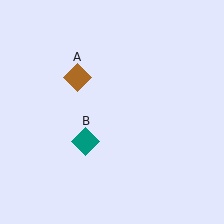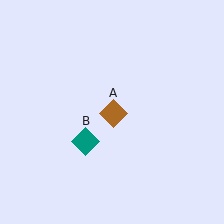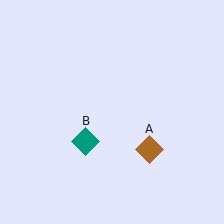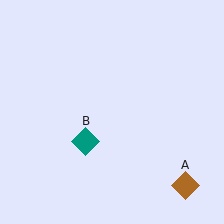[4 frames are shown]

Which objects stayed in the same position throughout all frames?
Teal diamond (object B) remained stationary.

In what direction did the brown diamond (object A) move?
The brown diamond (object A) moved down and to the right.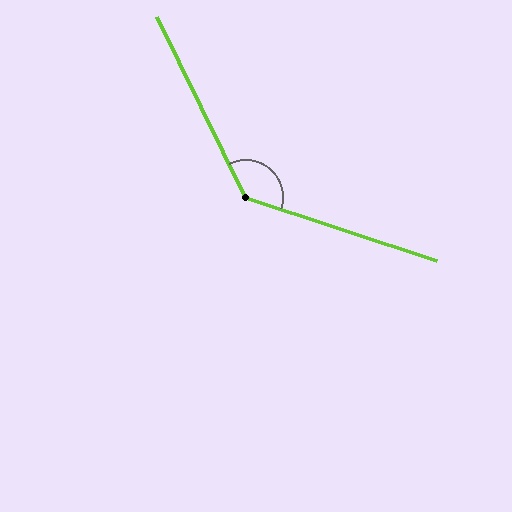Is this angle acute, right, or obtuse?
It is obtuse.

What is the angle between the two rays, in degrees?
Approximately 134 degrees.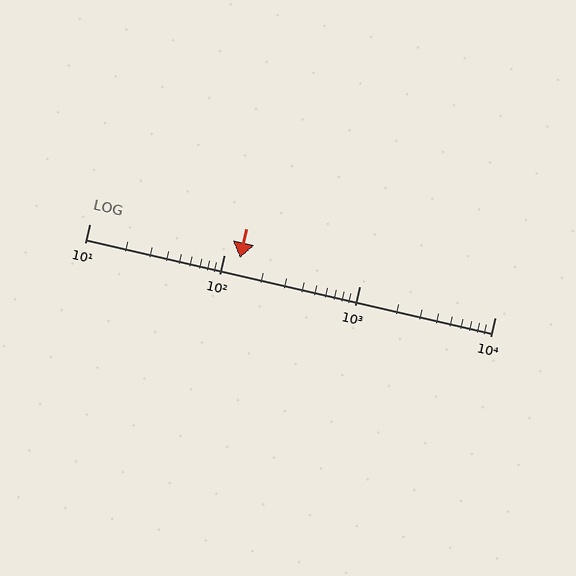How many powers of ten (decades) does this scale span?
The scale spans 3 decades, from 10 to 10000.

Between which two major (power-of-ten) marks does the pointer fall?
The pointer is between 100 and 1000.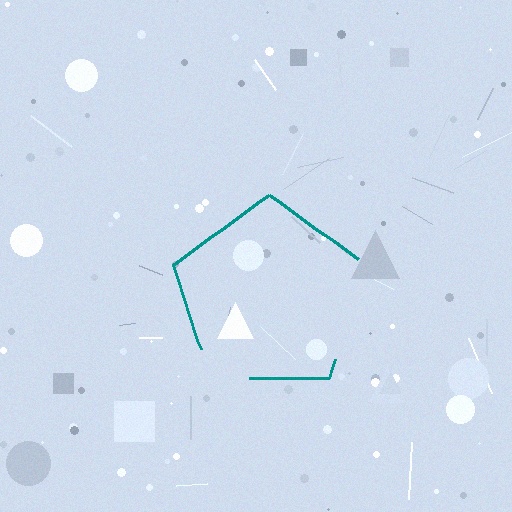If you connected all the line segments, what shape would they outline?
They would outline a pentagon.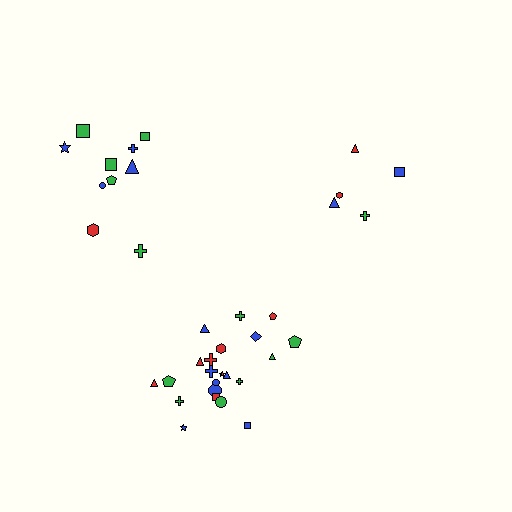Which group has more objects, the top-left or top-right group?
The top-left group.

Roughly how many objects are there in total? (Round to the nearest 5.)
Roughly 35 objects in total.